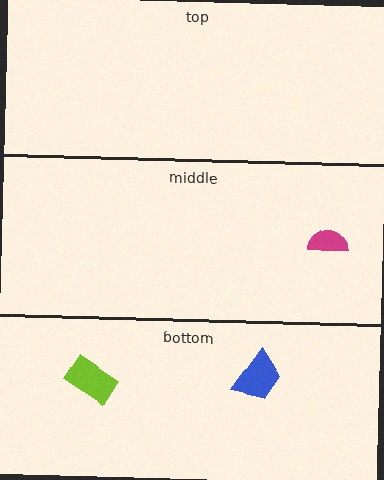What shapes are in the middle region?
The magenta semicircle.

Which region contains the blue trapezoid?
The bottom region.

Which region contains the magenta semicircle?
The middle region.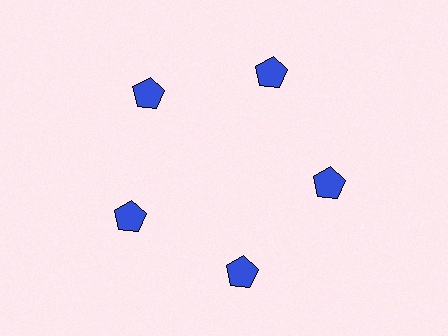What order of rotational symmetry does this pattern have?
This pattern has 5-fold rotational symmetry.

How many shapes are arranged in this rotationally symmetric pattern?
There are 5 shapes, arranged in 5 groups of 1.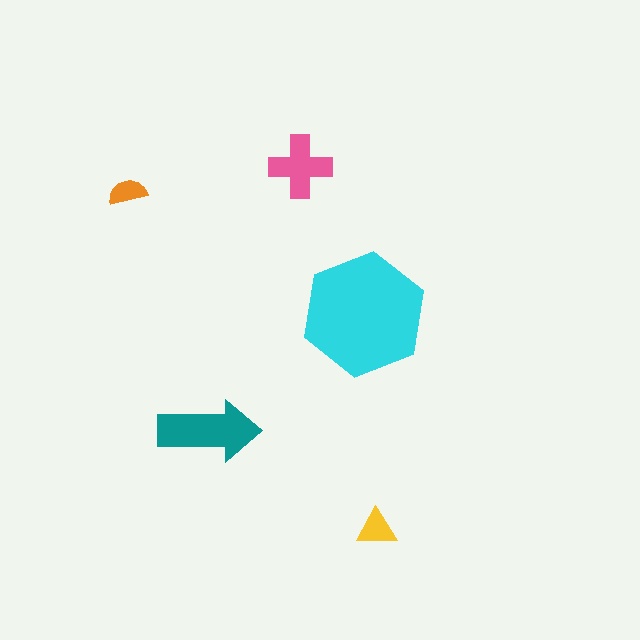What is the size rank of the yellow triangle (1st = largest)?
4th.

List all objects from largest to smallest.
The cyan hexagon, the teal arrow, the pink cross, the yellow triangle, the orange semicircle.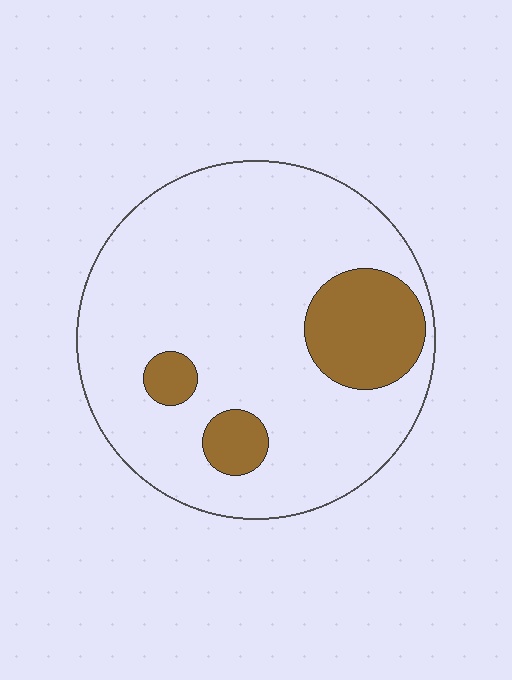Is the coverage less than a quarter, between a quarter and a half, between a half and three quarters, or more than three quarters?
Less than a quarter.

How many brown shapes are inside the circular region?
3.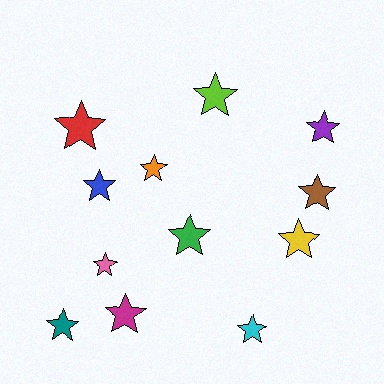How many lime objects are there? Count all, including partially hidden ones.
There is 1 lime object.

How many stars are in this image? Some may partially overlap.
There are 12 stars.